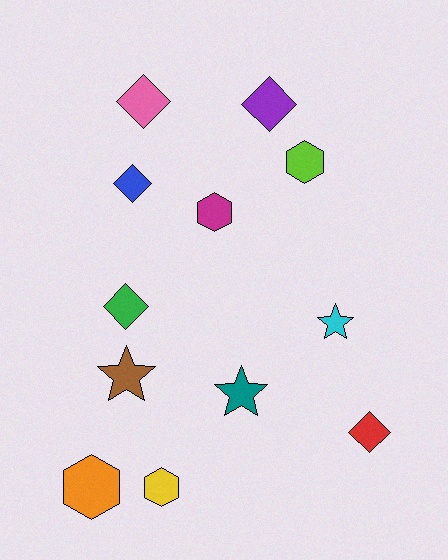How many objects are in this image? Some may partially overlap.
There are 12 objects.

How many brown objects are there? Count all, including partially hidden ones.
There is 1 brown object.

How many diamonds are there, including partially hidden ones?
There are 5 diamonds.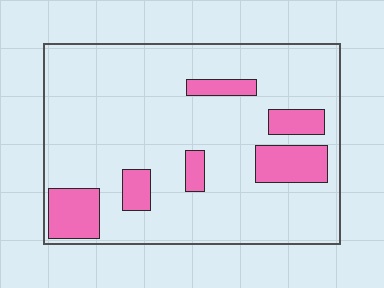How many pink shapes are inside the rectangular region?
6.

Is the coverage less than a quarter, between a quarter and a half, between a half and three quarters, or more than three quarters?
Less than a quarter.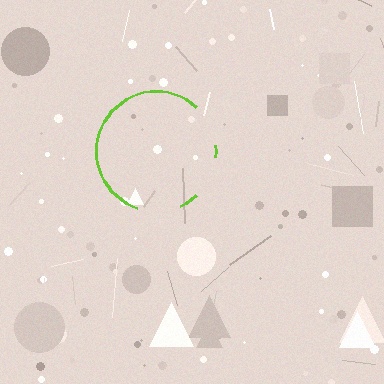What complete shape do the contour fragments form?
The contour fragments form a circle.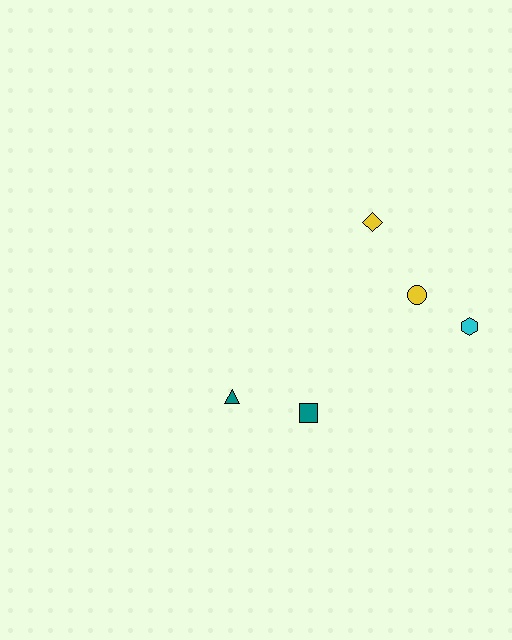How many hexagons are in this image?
There is 1 hexagon.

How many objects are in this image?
There are 5 objects.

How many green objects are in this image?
There are no green objects.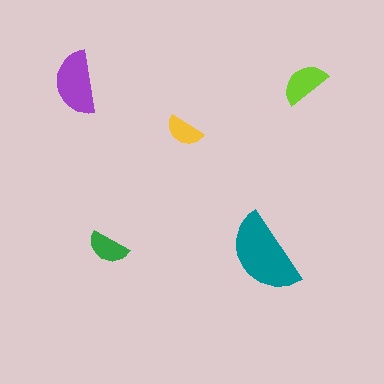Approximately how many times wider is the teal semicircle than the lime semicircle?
About 2 times wider.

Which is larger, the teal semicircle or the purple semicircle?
The teal one.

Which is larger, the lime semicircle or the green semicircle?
The lime one.